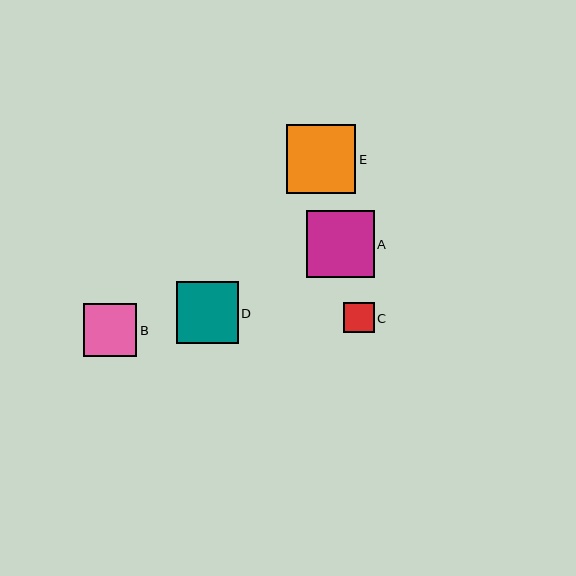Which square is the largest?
Square E is the largest with a size of approximately 69 pixels.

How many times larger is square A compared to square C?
Square A is approximately 2.2 times the size of square C.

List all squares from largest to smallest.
From largest to smallest: E, A, D, B, C.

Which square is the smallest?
Square C is the smallest with a size of approximately 30 pixels.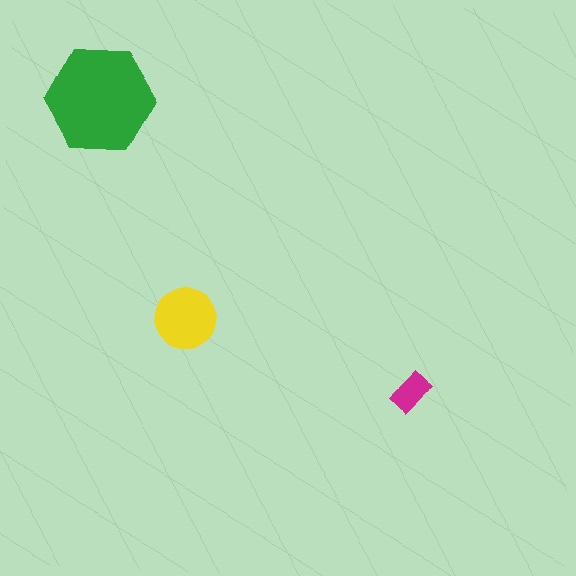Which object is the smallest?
The magenta rectangle.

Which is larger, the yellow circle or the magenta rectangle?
The yellow circle.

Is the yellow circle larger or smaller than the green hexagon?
Smaller.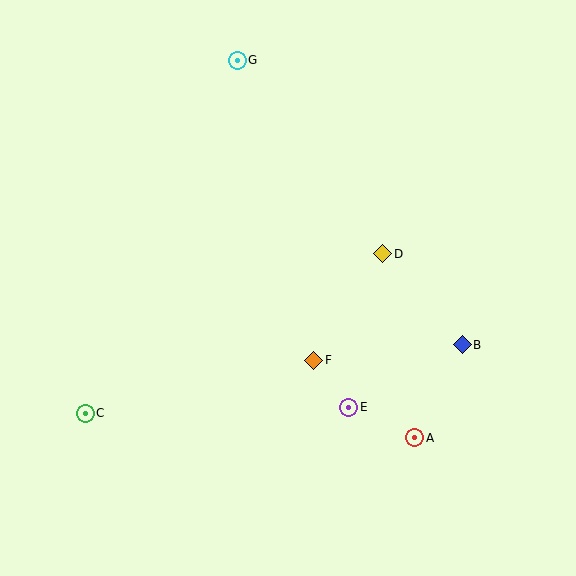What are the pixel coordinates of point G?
Point G is at (237, 60).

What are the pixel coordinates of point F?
Point F is at (314, 360).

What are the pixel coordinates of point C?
Point C is at (85, 413).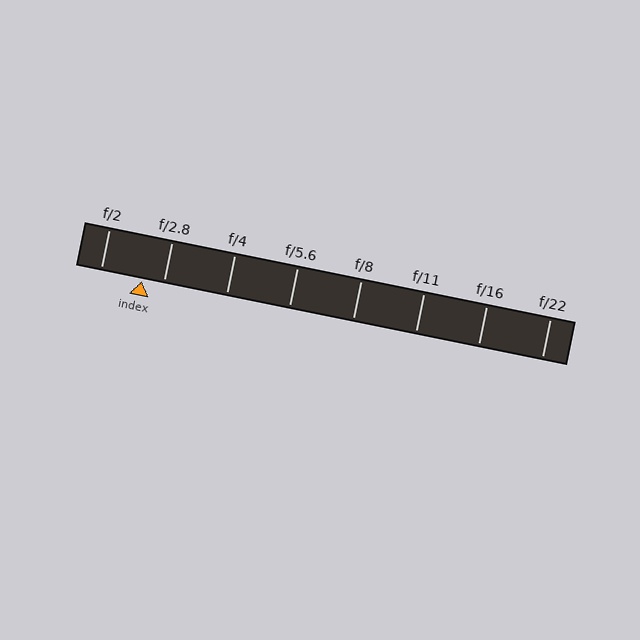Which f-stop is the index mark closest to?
The index mark is closest to f/2.8.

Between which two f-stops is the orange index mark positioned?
The index mark is between f/2 and f/2.8.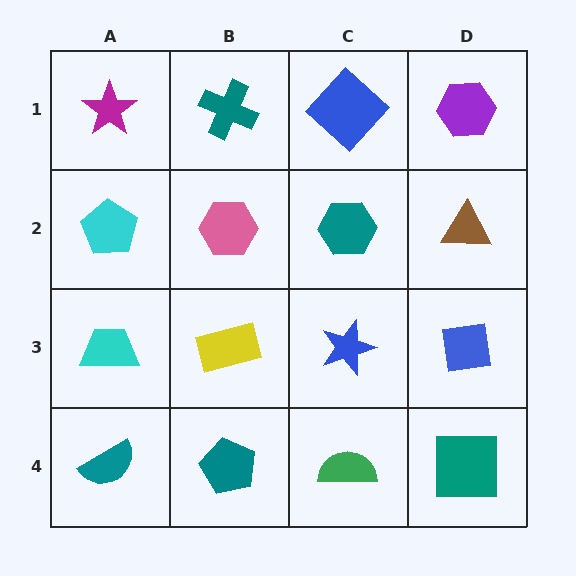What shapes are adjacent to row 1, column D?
A brown triangle (row 2, column D), a blue diamond (row 1, column C).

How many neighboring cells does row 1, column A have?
2.